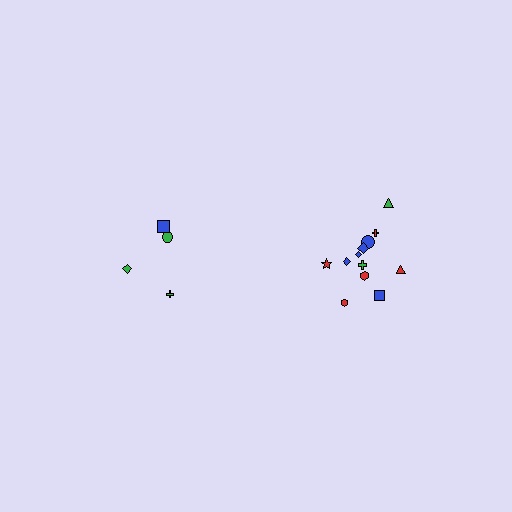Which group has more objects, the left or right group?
The right group.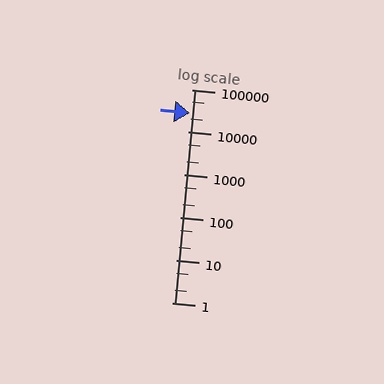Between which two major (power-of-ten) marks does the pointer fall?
The pointer is between 10000 and 100000.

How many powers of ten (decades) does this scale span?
The scale spans 5 decades, from 1 to 100000.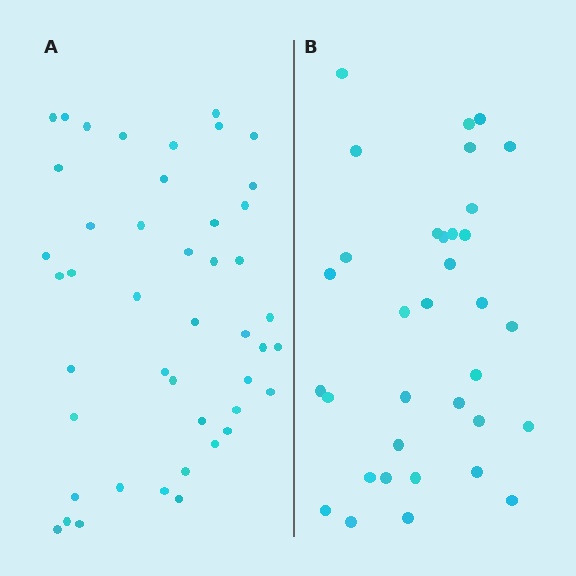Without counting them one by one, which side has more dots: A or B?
Region A (the left region) has more dots.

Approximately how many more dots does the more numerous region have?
Region A has roughly 12 or so more dots than region B.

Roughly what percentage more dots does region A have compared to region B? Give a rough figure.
About 30% more.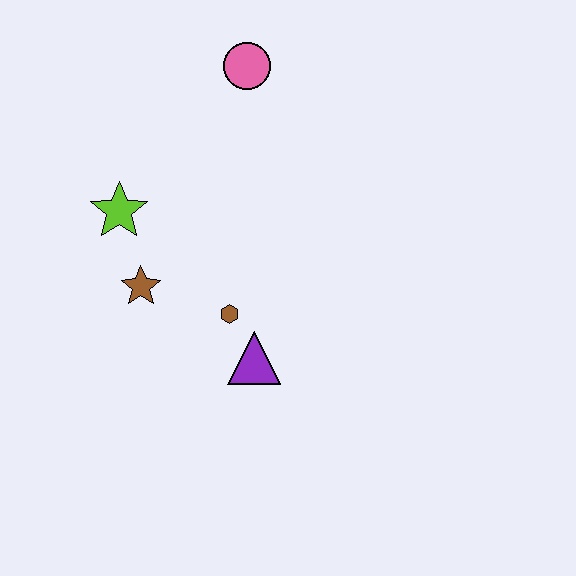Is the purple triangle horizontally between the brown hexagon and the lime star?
No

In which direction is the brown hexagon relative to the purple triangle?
The brown hexagon is above the purple triangle.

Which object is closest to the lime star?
The brown star is closest to the lime star.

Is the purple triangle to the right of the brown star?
Yes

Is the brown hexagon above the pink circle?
No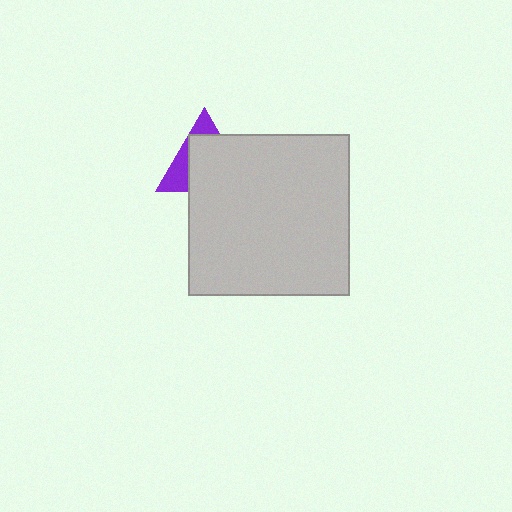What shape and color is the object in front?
The object in front is a light gray square.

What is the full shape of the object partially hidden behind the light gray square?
The partially hidden object is a purple triangle.